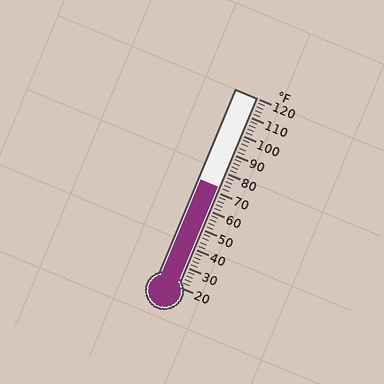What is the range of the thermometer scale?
The thermometer scale ranges from 20°F to 120°F.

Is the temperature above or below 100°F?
The temperature is below 100°F.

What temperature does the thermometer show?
The thermometer shows approximately 72°F.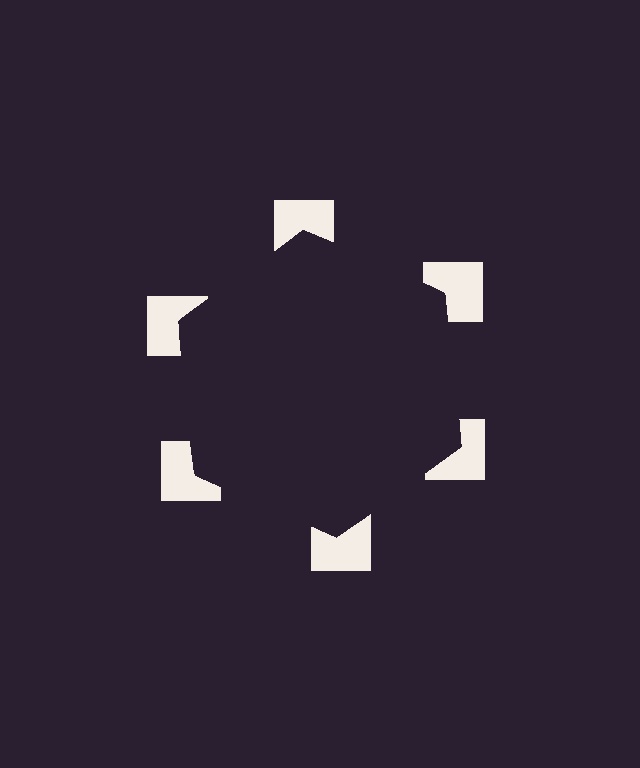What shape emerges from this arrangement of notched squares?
An illusory hexagon — its edges are inferred from the aligned wedge cuts in the notched squares, not physically drawn.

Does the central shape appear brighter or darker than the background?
It typically appears slightly darker than the background, even though no actual brightness change is drawn.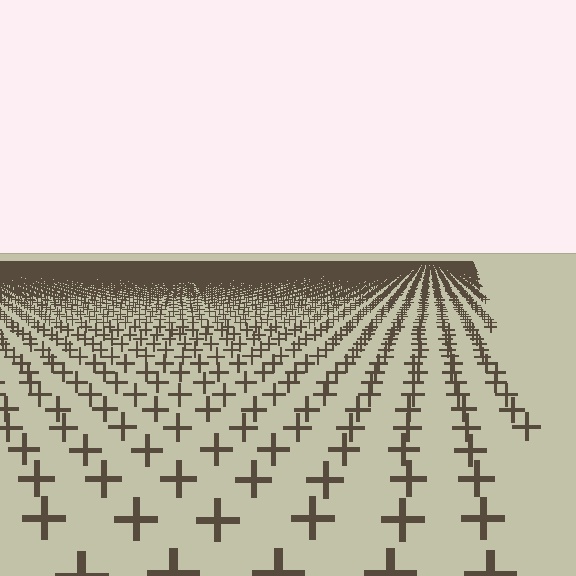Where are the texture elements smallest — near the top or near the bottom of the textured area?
Near the top.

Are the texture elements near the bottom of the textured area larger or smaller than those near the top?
Larger. Near the bottom, elements are closer to the viewer and appear at a bigger on-screen size.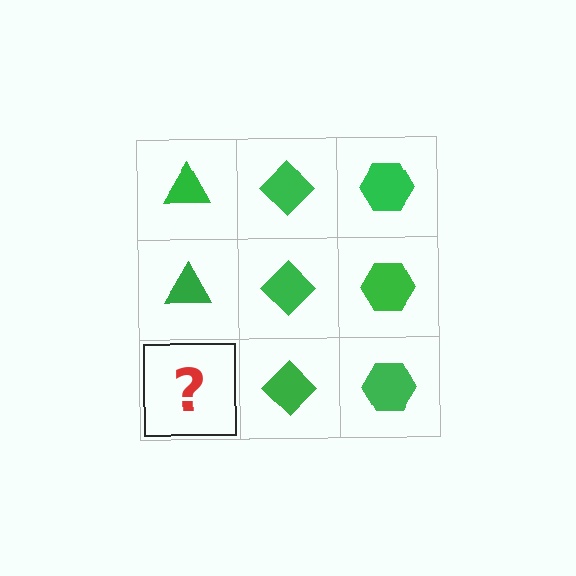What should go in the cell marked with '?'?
The missing cell should contain a green triangle.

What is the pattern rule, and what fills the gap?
The rule is that each column has a consistent shape. The gap should be filled with a green triangle.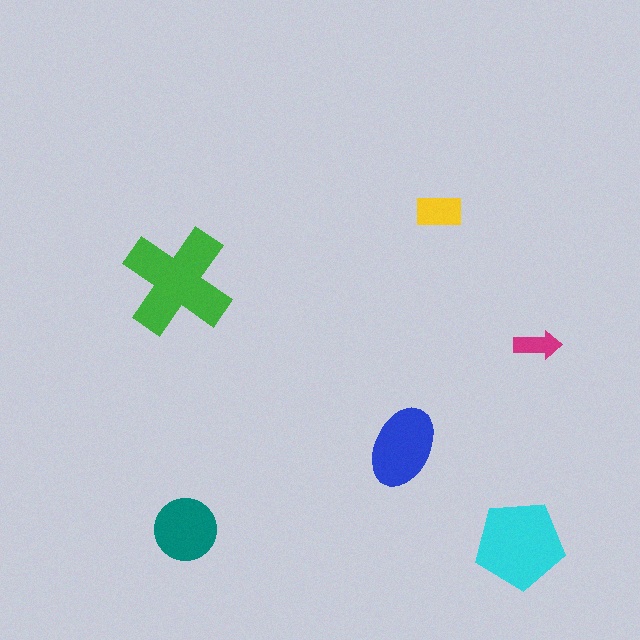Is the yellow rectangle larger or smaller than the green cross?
Smaller.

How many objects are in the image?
There are 6 objects in the image.